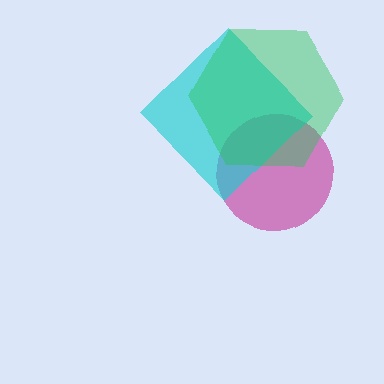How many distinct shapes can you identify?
There are 3 distinct shapes: a magenta circle, a cyan diamond, a green hexagon.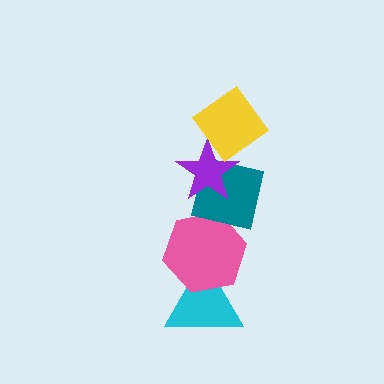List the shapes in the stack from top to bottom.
From top to bottom: the yellow diamond, the purple star, the teal square, the pink hexagon, the cyan triangle.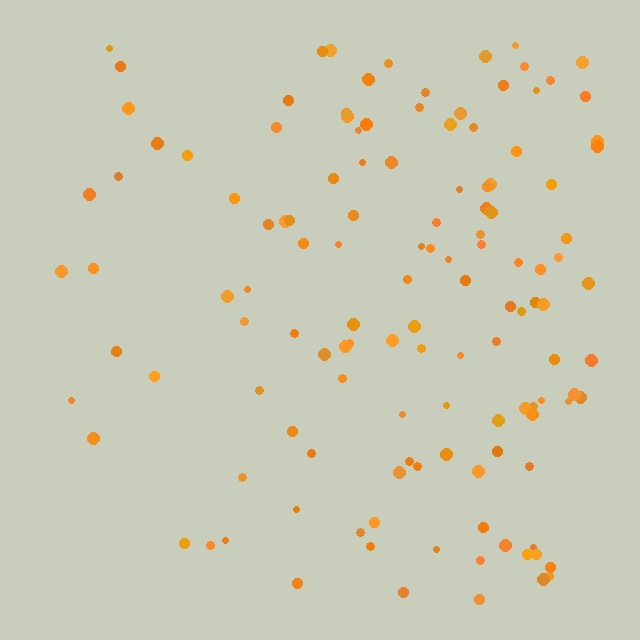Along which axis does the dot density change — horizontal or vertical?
Horizontal.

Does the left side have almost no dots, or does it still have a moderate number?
Still a moderate number, just noticeably fewer than the right.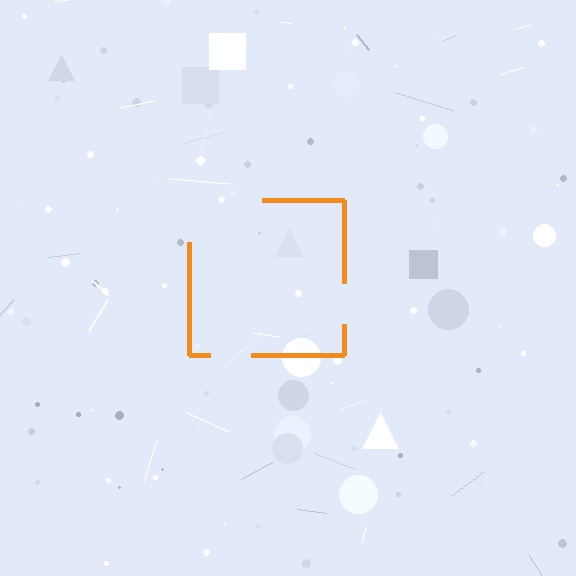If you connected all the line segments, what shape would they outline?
They would outline a square.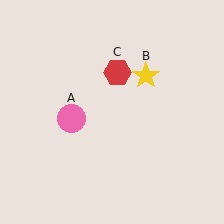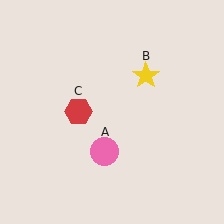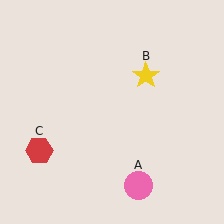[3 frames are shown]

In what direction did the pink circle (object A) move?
The pink circle (object A) moved down and to the right.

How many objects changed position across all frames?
2 objects changed position: pink circle (object A), red hexagon (object C).